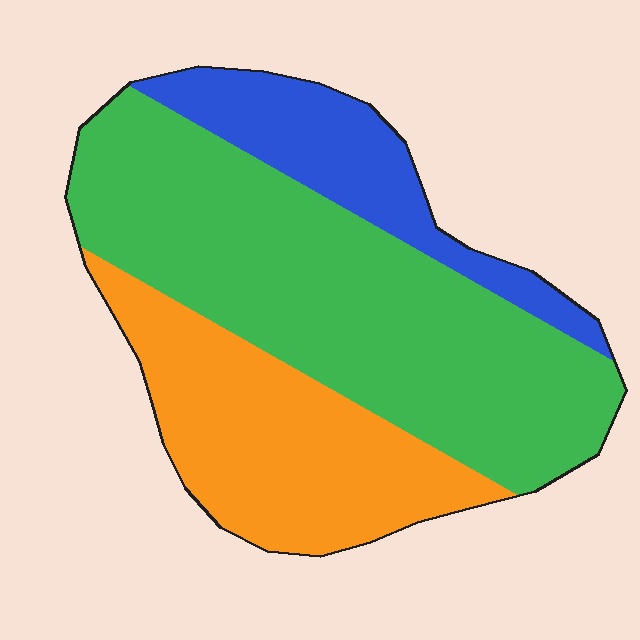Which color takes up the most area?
Green, at roughly 55%.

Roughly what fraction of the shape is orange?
Orange takes up between a quarter and a half of the shape.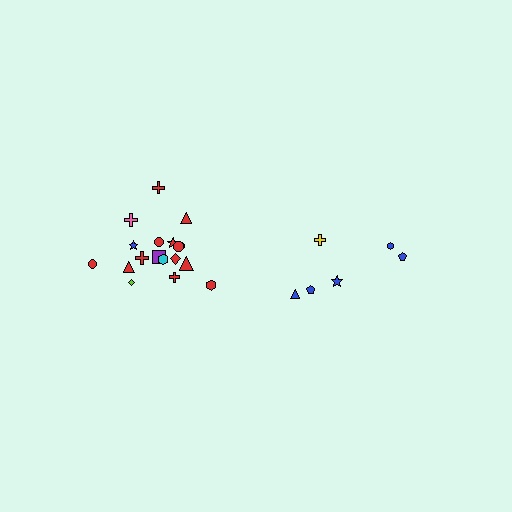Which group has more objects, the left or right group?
The left group.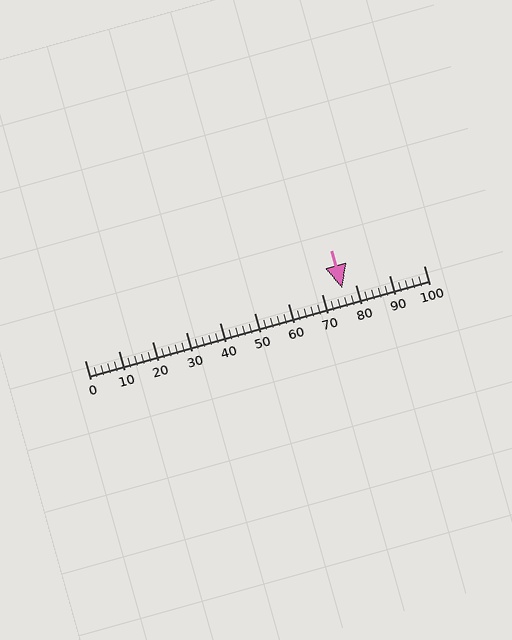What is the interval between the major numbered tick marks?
The major tick marks are spaced 10 units apart.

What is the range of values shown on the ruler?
The ruler shows values from 0 to 100.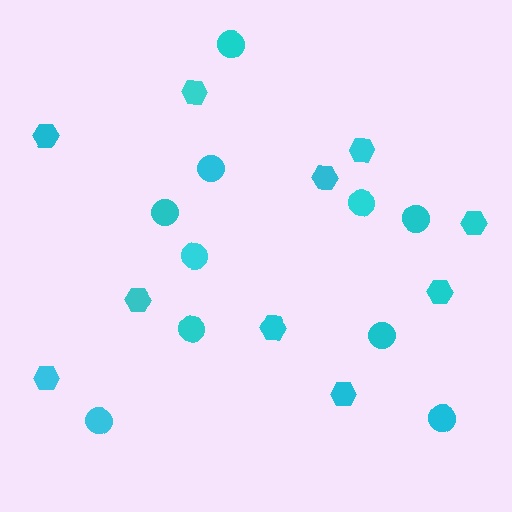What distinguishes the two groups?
There are 2 groups: one group of circles (10) and one group of hexagons (10).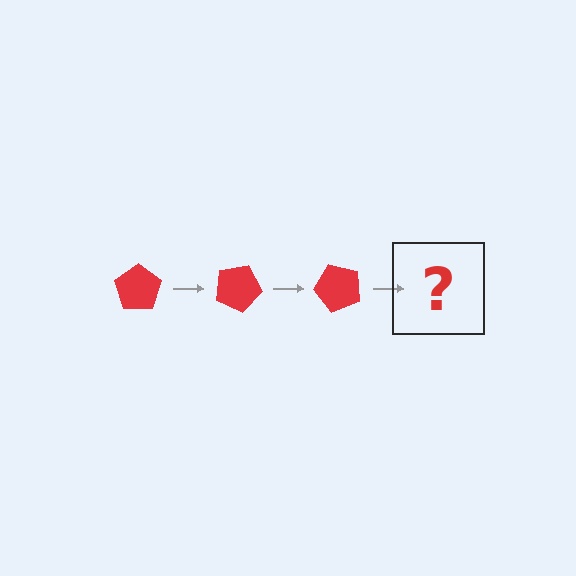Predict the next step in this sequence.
The next step is a red pentagon rotated 75 degrees.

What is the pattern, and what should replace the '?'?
The pattern is that the pentagon rotates 25 degrees each step. The '?' should be a red pentagon rotated 75 degrees.